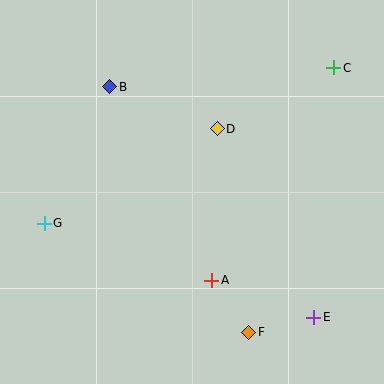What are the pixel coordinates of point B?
Point B is at (110, 87).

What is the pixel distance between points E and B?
The distance between E and B is 308 pixels.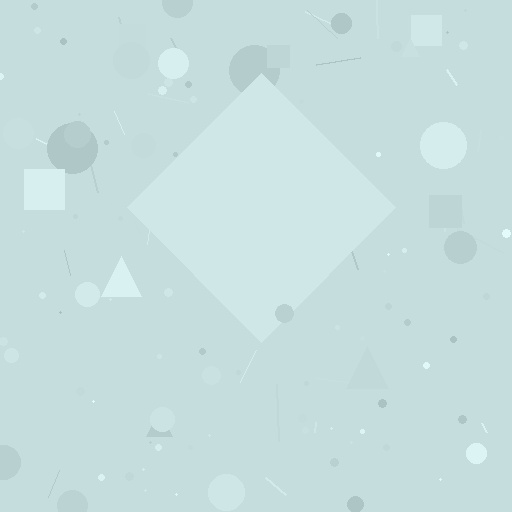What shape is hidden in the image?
A diamond is hidden in the image.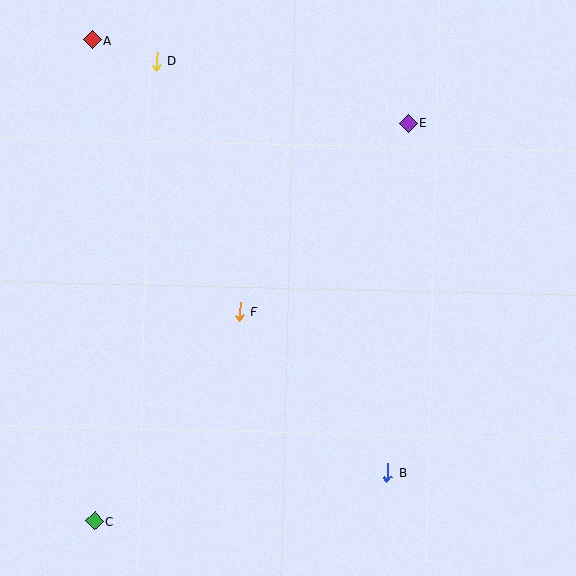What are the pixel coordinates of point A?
Point A is at (92, 40).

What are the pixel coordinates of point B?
Point B is at (387, 473).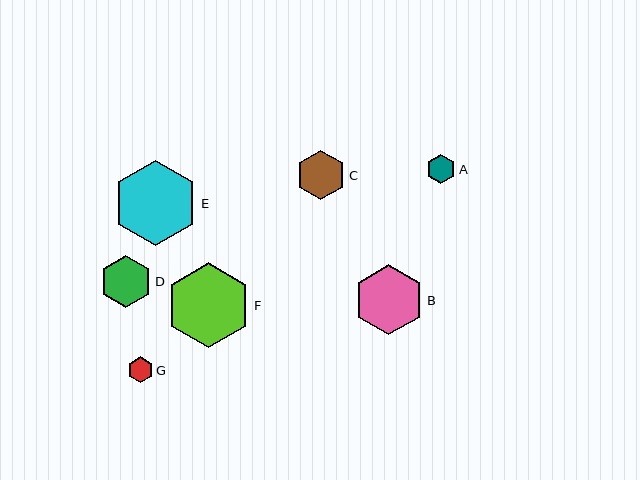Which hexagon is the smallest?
Hexagon G is the smallest with a size of approximately 26 pixels.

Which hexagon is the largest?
Hexagon E is the largest with a size of approximately 85 pixels.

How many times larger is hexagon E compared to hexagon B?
Hexagon E is approximately 1.2 times the size of hexagon B.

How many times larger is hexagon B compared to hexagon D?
Hexagon B is approximately 1.4 times the size of hexagon D.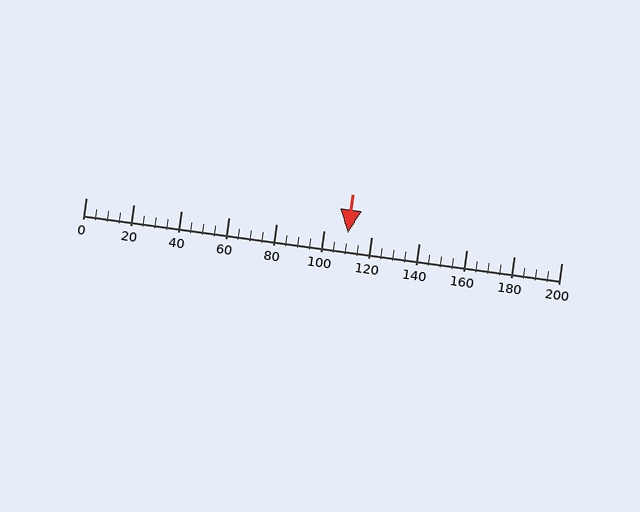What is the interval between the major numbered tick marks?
The major tick marks are spaced 20 units apart.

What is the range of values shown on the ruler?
The ruler shows values from 0 to 200.